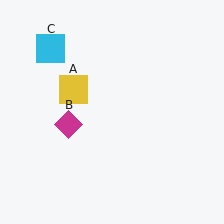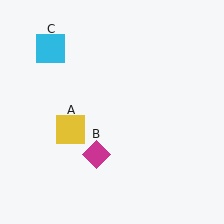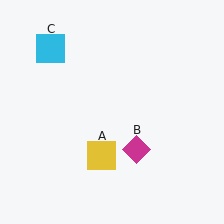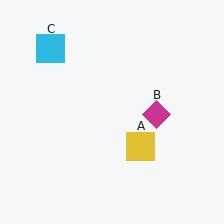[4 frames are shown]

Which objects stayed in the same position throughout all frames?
Cyan square (object C) remained stationary.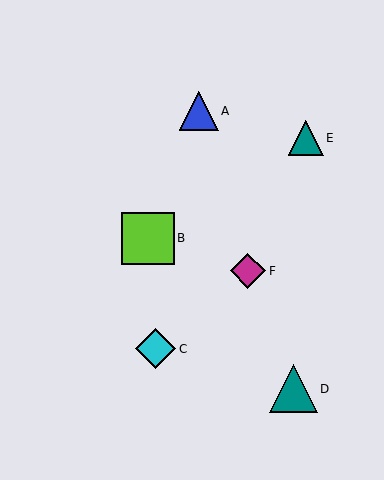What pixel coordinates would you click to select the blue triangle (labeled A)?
Click at (199, 111) to select the blue triangle A.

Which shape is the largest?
The lime square (labeled B) is the largest.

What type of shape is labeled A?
Shape A is a blue triangle.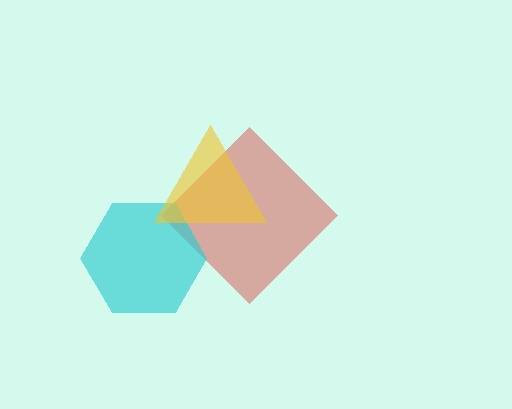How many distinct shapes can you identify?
There are 3 distinct shapes: a red diamond, a cyan hexagon, a yellow triangle.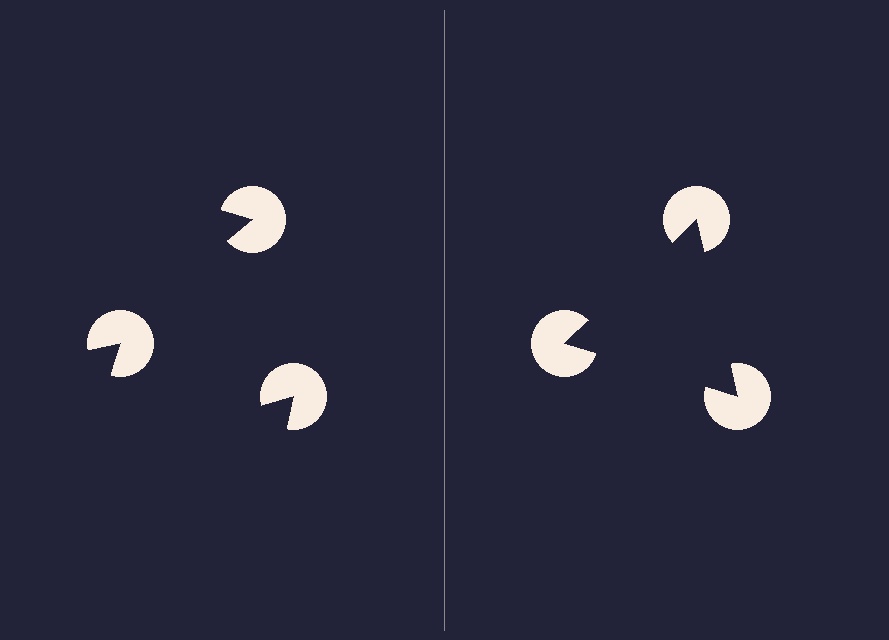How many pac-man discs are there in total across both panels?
6 — 3 on each side.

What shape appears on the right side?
An illusory triangle.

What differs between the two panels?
The pac-man discs are positioned identically on both sides; only the wedge orientations differ. On the right they align to a triangle; on the left they are misaligned.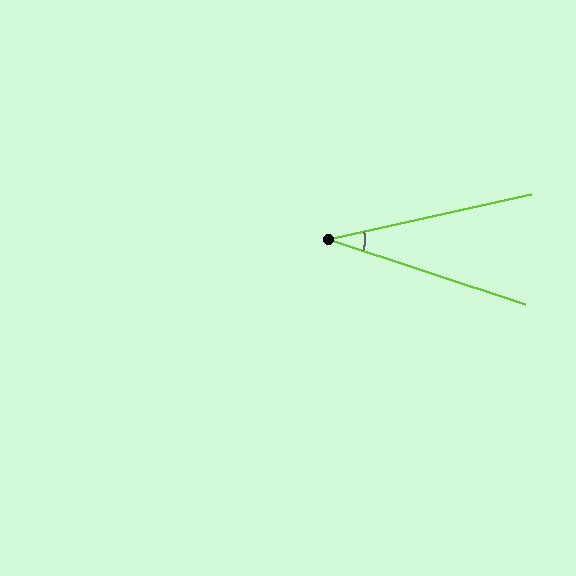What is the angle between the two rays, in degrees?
Approximately 31 degrees.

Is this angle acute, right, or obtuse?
It is acute.